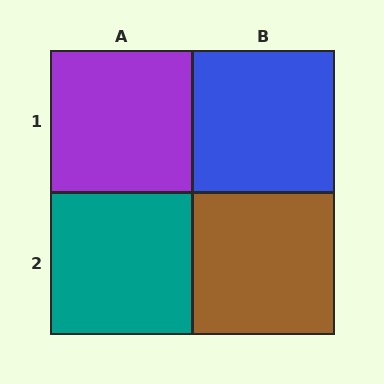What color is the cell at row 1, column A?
Purple.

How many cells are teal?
1 cell is teal.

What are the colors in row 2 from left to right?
Teal, brown.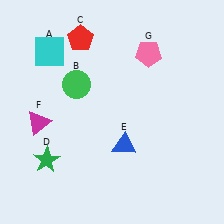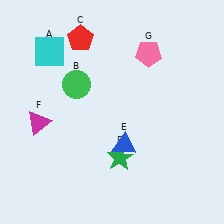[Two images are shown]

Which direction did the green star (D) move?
The green star (D) moved right.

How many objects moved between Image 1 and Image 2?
1 object moved between the two images.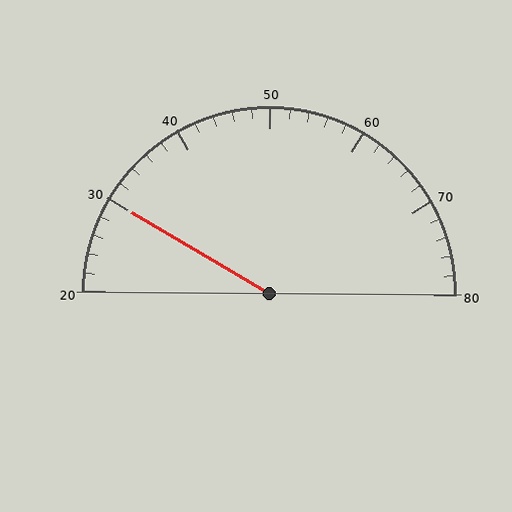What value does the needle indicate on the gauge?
The needle indicates approximately 30.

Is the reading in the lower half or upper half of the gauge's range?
The reading is in the lower half of the range (20 to 80).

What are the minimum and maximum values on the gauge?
The gauge ranges from 20 to 80.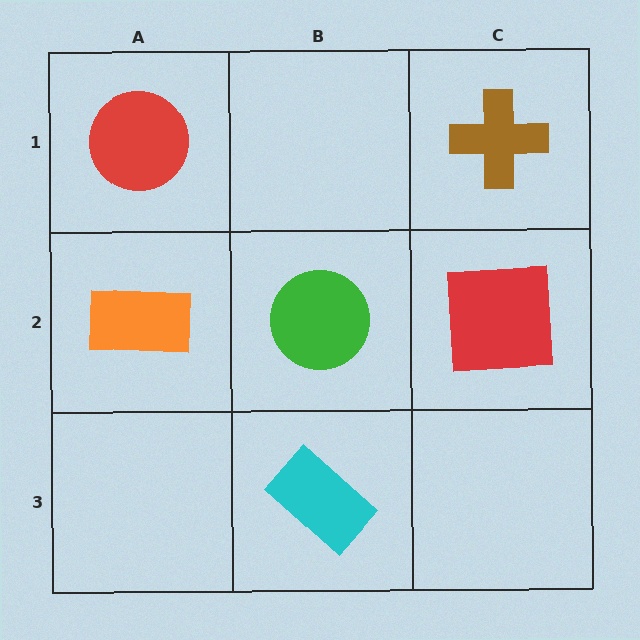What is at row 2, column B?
A green circle.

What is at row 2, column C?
A red square.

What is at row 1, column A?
A red circle.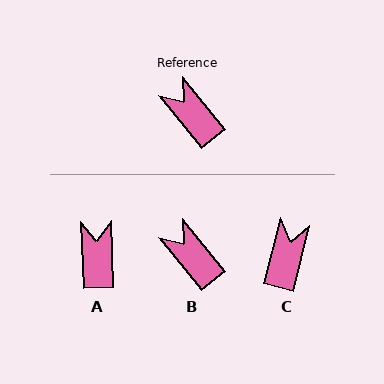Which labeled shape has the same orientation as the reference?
B.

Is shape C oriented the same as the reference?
No, it is off by about 53 degrees.